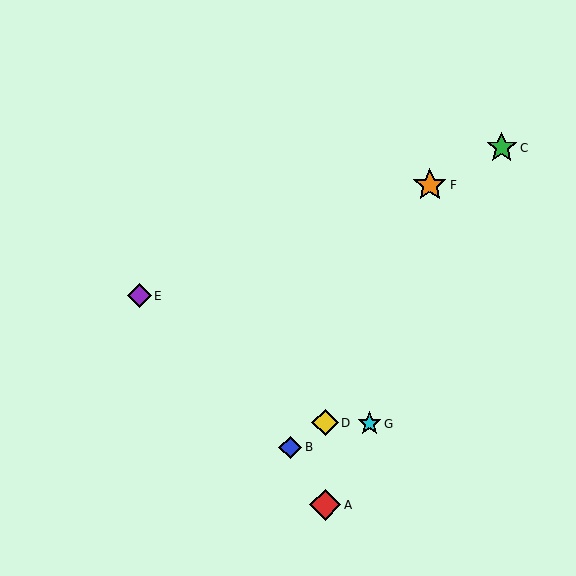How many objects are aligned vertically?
2 objects (A, D) are aligned vertically.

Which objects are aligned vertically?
Objects A, D are aligned vertically.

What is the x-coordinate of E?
Object E is at x≈139.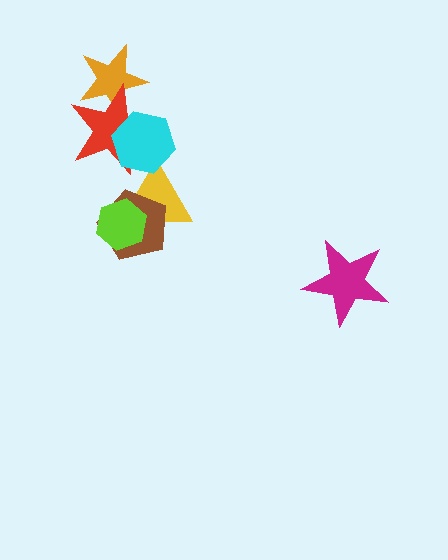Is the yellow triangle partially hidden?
Yes, it is partially covered by another shape.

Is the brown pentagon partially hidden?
Yes, it is partially covered by another shape.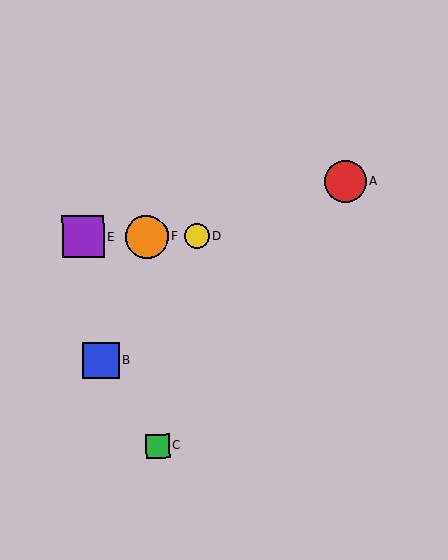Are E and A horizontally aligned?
No, E is at y≈237 and A is at y≈181.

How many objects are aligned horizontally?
3 objects (D, E, F) are aligned horizontally.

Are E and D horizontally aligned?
Yes, both are at y≈237.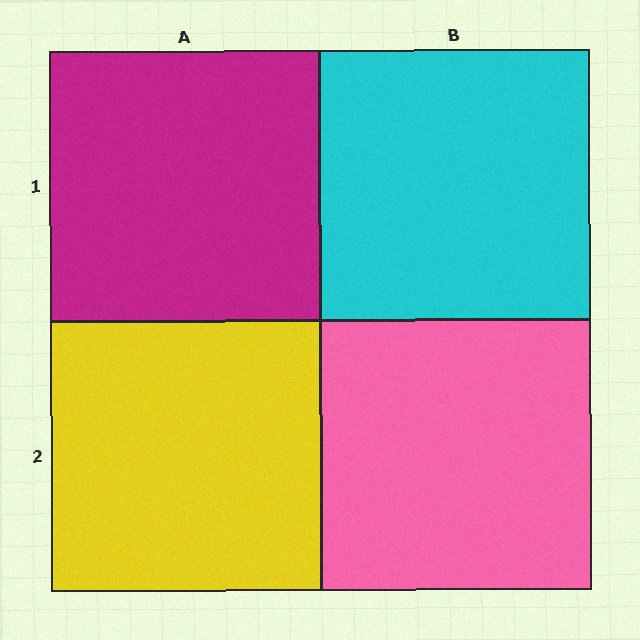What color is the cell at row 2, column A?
Yellow.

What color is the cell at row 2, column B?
Pink.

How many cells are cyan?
1 cell is cyan.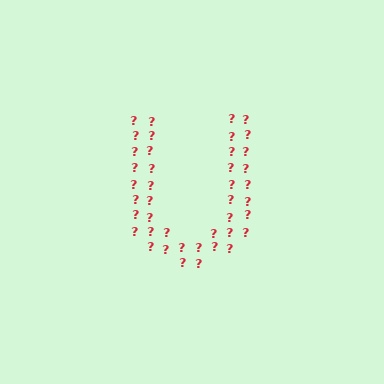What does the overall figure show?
The overall figure shows the letter U.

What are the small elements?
The small elements are question marks.